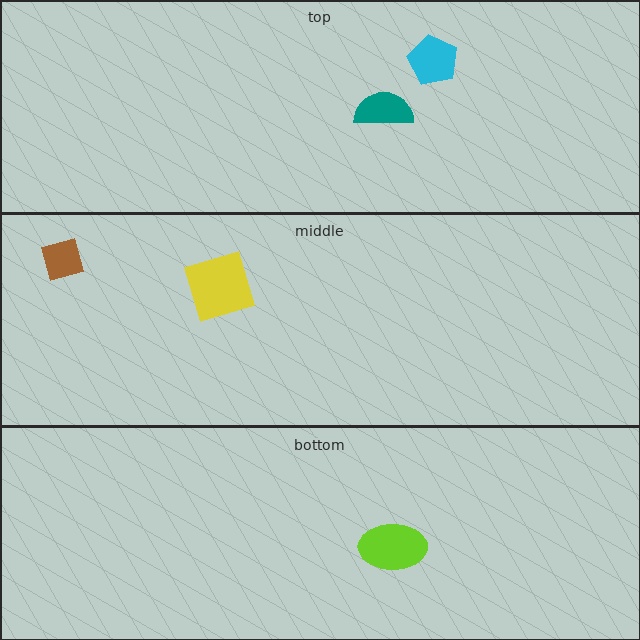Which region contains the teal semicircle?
The top region.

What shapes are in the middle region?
The yellow square, the brown diamond.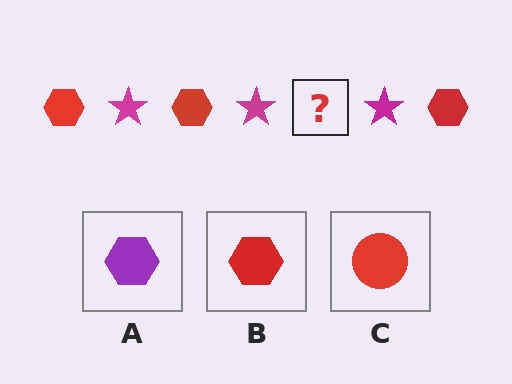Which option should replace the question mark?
Option B.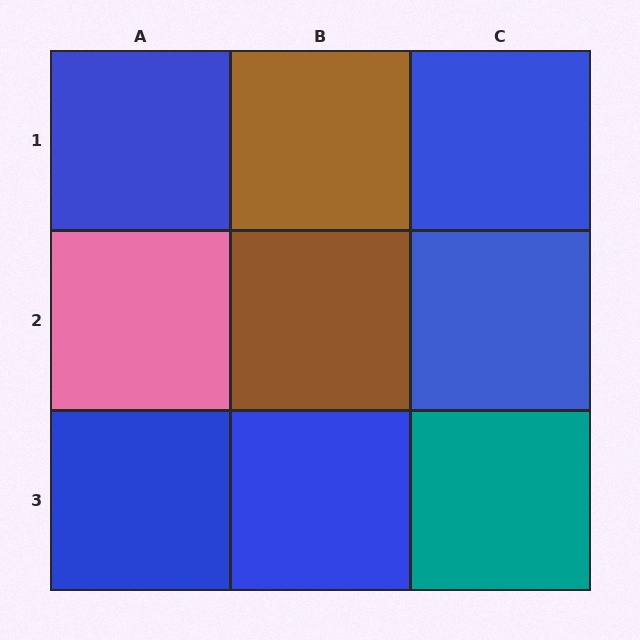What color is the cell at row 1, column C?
Blue.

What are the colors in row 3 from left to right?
Blue, blue, teal.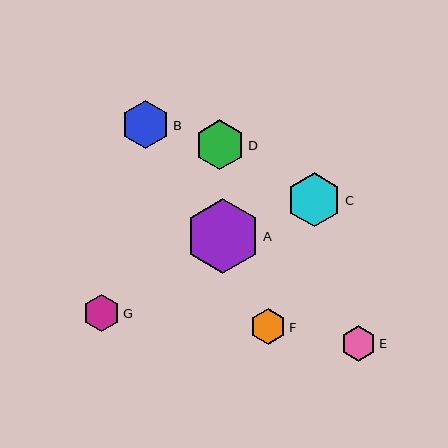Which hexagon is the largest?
Hexagon A is the largest with a size of approximately 75 pixels.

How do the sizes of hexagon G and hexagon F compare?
Hexagon G and hexagon F are approximately the same size.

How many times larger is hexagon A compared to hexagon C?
Hexagon A is approximately 1.4 times the size of hexagon C.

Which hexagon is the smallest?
Hexagon E is the smallest with a size of approximately 35 pixels.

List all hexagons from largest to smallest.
From largest to smallest: A, C, D, B, G, F, E.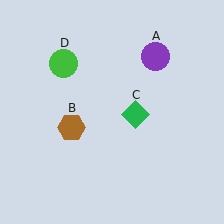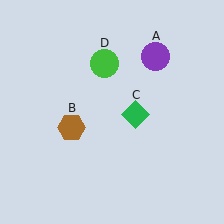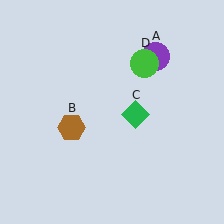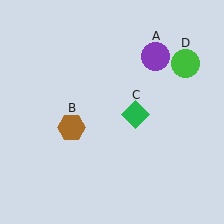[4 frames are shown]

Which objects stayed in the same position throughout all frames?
Purple circle (object A) and brown hexagon (object B) and green diamond (object C) remained stationary.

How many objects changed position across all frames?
1 object changed position: green circle (object D).